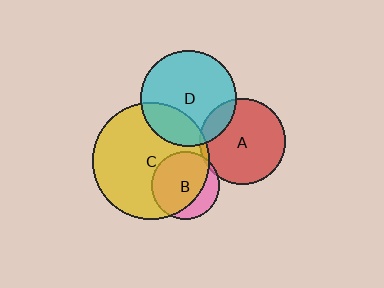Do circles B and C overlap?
Yes.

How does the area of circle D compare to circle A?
Approximately 1.3 times.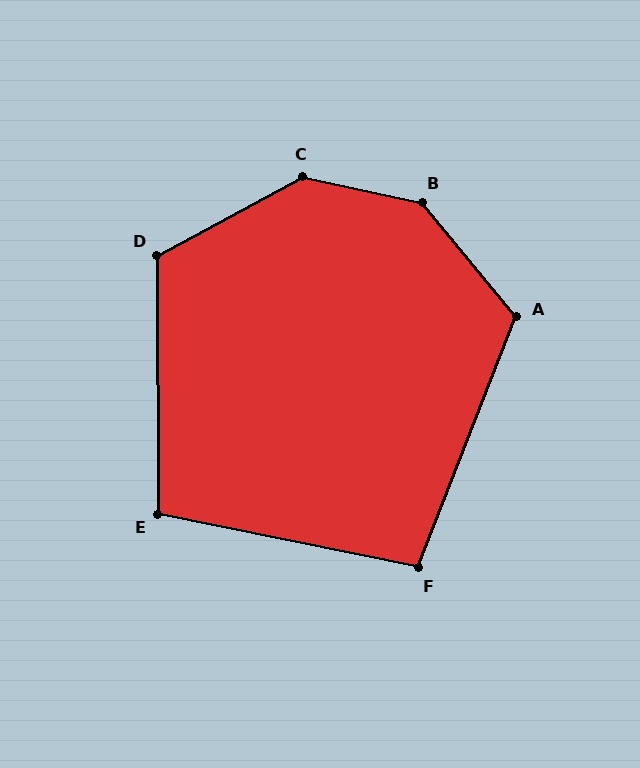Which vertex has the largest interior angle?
B, at approximately 142 degrees.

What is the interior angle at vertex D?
Approximately 118 degrees (obtuse).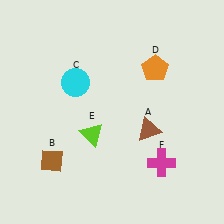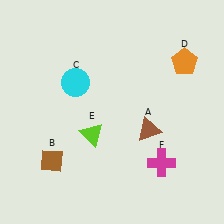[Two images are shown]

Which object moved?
The orange pentagon (D) moved right.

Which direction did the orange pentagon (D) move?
The orange pentagon (D) moved right.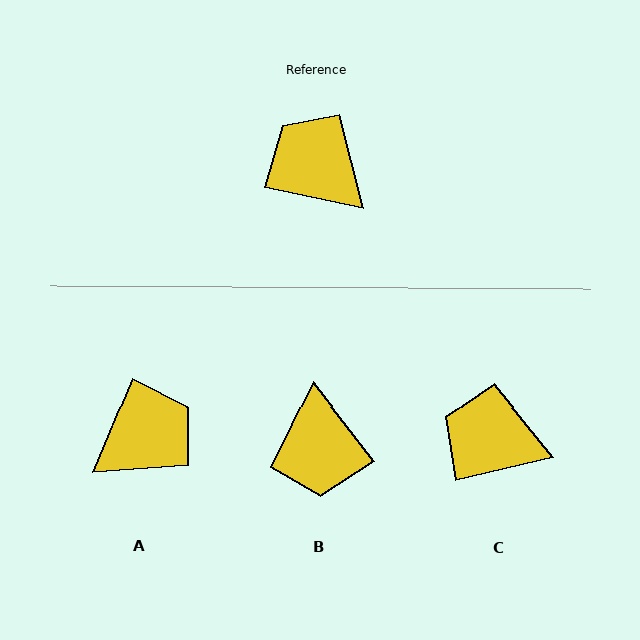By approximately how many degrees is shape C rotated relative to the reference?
Approximately 25 degrees counter-clockwise.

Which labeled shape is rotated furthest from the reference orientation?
B, about 140 degrees away.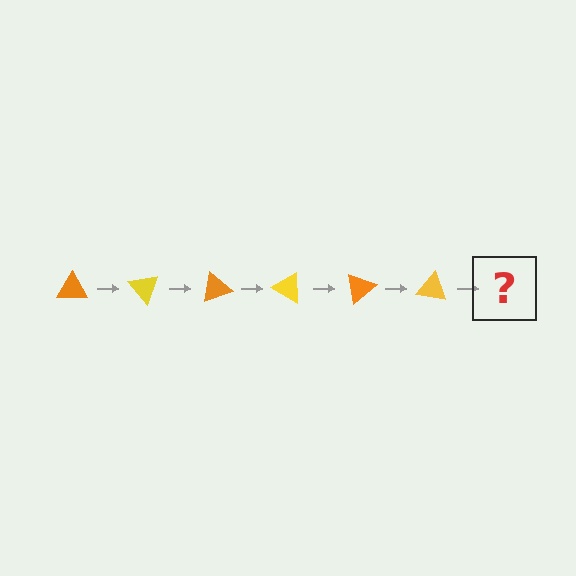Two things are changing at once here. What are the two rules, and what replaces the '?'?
The two rules are that it rotates 50 degrees each step and the color cycles through orange and yellow. The '?' should be an orange triangle, rotated 300 degrees from the start.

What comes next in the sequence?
The next element should be an orange triangle, rotated 300 degrees from the start.